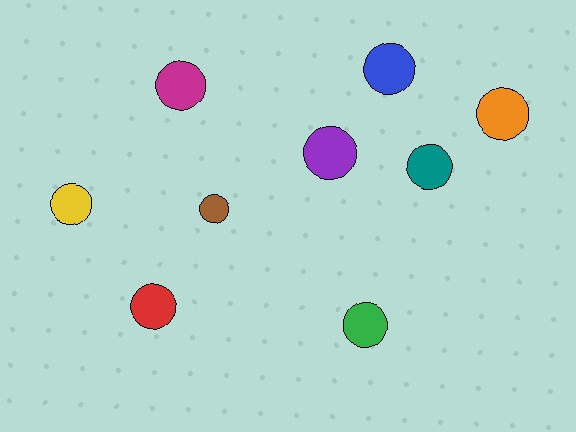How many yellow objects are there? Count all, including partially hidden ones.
There is 1 yellow object.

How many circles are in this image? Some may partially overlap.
There are 9 circles.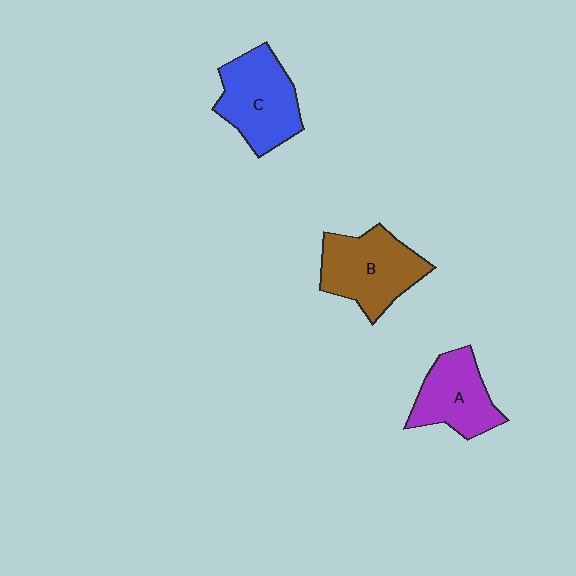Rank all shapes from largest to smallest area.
From largest to smallest: B (brown), C (blue), A (purple).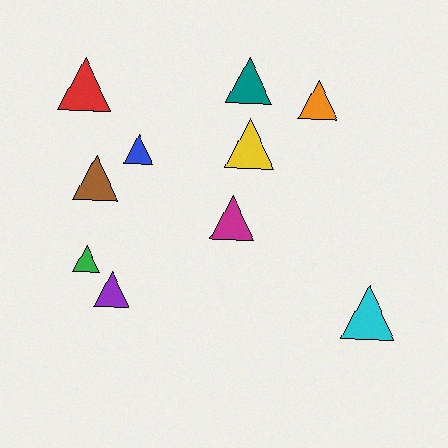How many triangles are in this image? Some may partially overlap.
There are 10 triangles.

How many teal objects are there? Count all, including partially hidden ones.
There is 1 teal object.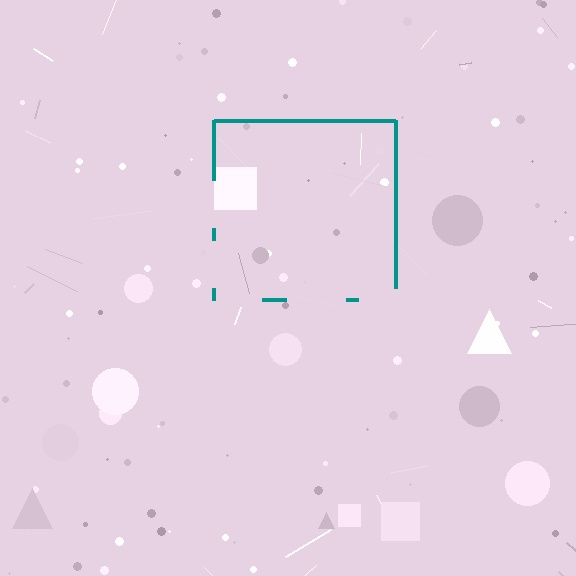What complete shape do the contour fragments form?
The contour fragments form a square.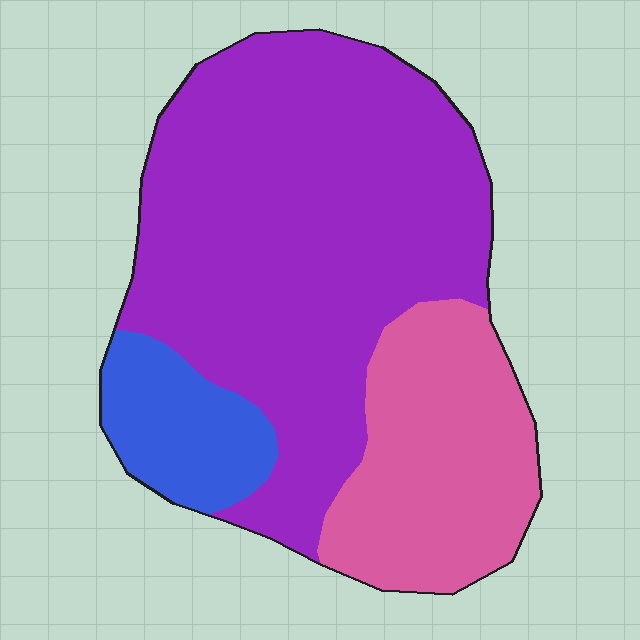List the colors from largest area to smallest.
From largest to smallest: purple, pink, blue.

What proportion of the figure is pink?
Pink takes up between a sixth and a third of the figure.